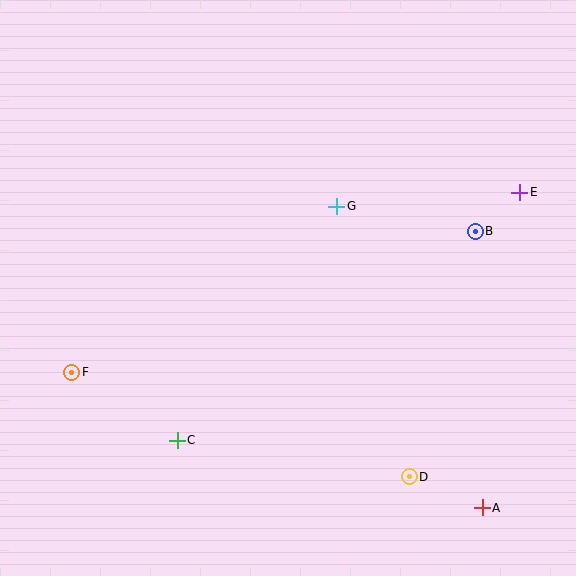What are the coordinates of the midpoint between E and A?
The midpoint between E and A is at (501, 350).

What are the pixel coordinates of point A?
Point A is at (482, 508).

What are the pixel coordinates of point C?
Point C is at (177, 440).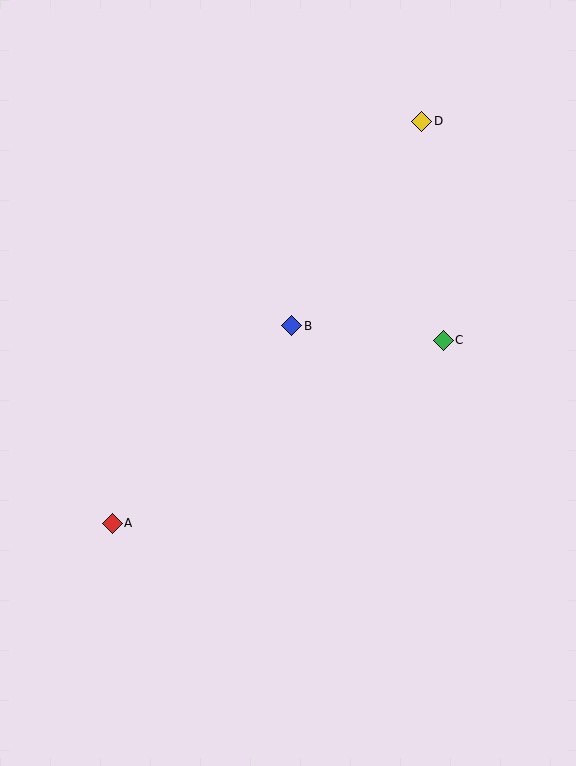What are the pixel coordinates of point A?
Point A is at (112, 523).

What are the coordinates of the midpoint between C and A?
The midpoint between C and A is at (278, 432).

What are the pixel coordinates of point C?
Point C is at (443, 340).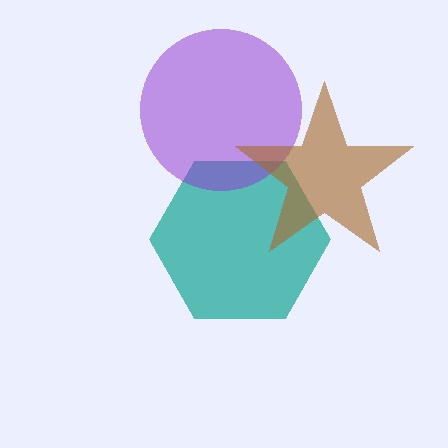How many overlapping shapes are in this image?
There are 3 overlapping shapes in the image.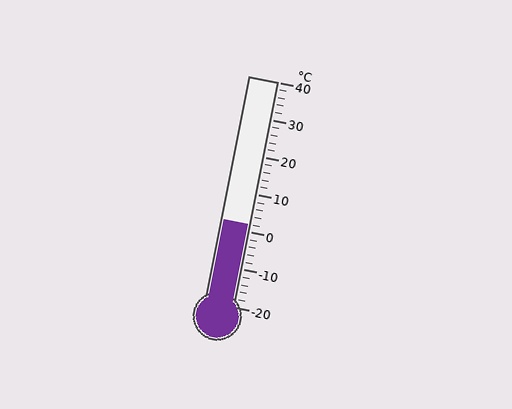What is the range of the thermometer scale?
The thermometer scale ranges from -20°C to 40°C.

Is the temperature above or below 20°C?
The temperature is below 20°C.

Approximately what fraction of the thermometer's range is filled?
The thermometer is filled to approximately 35% of its range.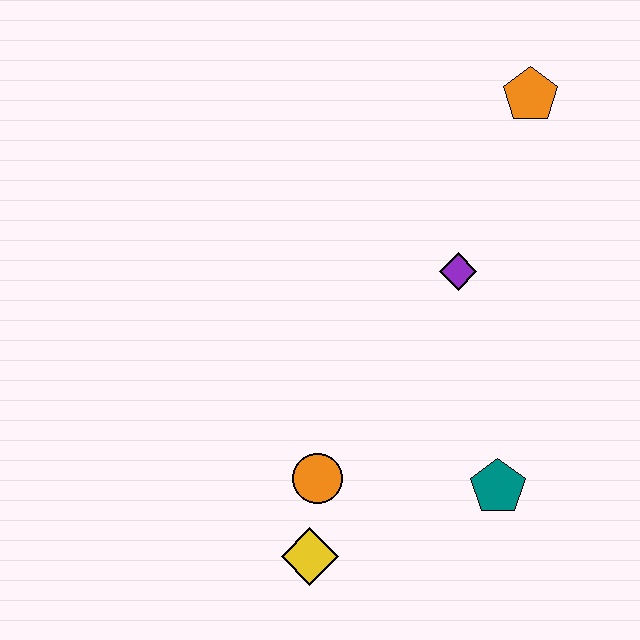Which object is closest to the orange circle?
The yellow diamond is closest to the orange circle.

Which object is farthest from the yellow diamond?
The orange pentagon is farthest from the yellow diamond.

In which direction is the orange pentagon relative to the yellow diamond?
The orange pentagon is above the yellow diamond.